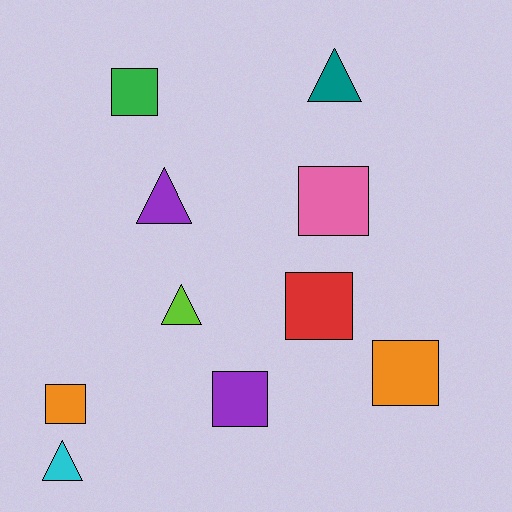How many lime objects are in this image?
There is 1 lime object.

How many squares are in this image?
There are 6 squares.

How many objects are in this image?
There are 10 objects.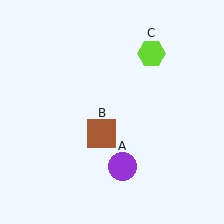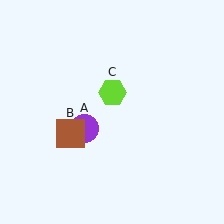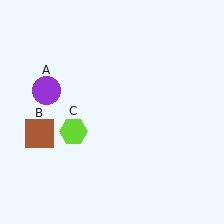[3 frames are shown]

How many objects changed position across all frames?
3 objects changed position: purple circle (object A), brown square (object B), lime hexagon (object C).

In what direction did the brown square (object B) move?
The brown square (object B) moved left.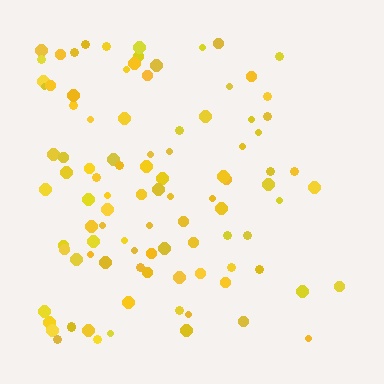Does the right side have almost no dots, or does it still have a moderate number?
Still a moderate number, just noticeably fewer than the left.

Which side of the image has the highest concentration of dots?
The left.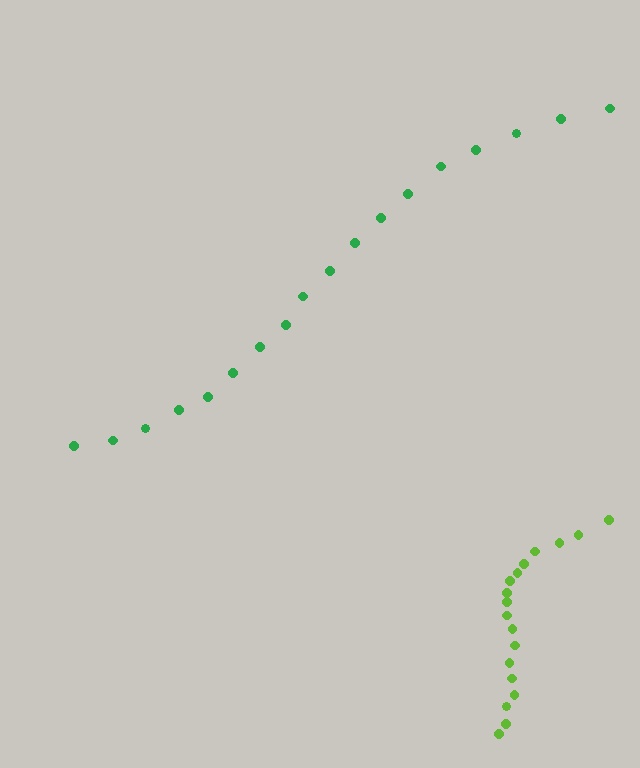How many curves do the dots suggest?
There are 2 distinct paths.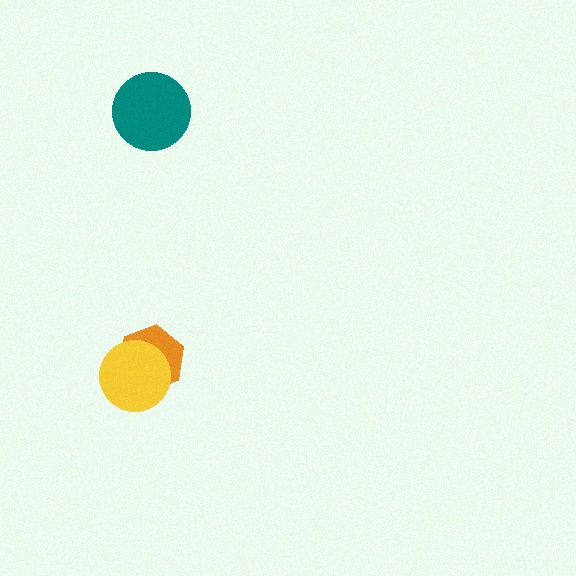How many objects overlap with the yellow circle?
1 object overlaps with the yellow circle.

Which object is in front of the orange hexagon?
The yellow circle is in front of the orange hexagon.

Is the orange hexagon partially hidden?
Yes, it is partially covered by another shape.